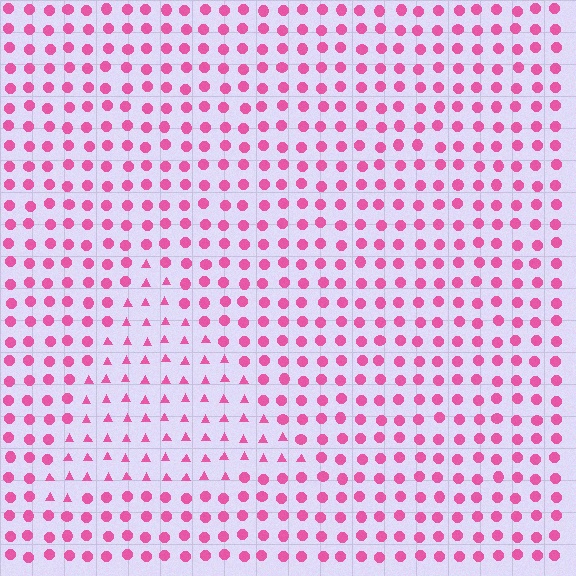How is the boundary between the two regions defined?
The boundary is defined by a change in element shape: triangles inside vs. circles outside. All elements share the same color and spacing.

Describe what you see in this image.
The image is filled with small pink elements arranged in a uniform grid. A triangle-shaped region contains triangles, while the surrounding area contains circles. The boundary is defined purely by the change in element shape.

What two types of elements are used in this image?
The image uses triangles inside the triangle region and circles outside it.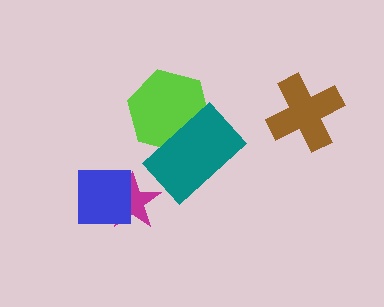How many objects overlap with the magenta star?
1 object overlaps with the magenta star.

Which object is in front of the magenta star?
The blue square is in front of the magenta star.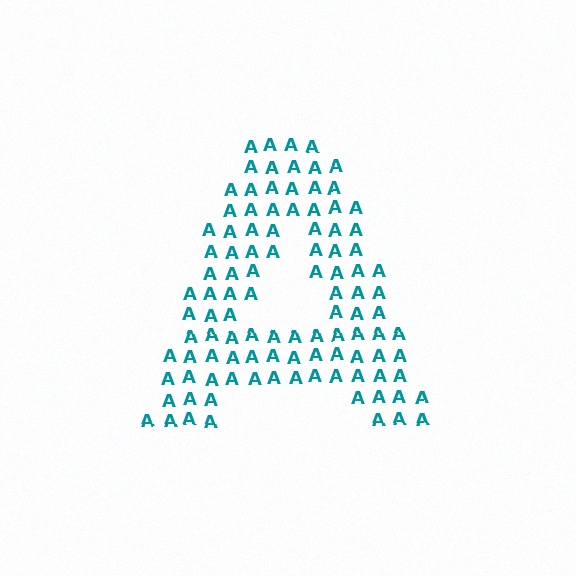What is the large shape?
The large shape is the letter A.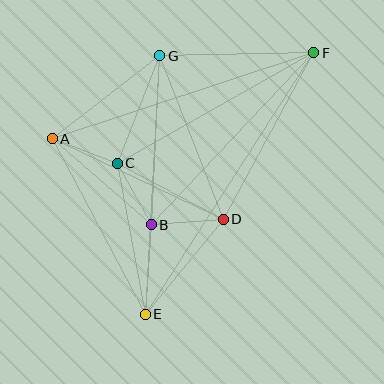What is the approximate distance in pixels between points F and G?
The distance between F and G is approximately 154 pixels.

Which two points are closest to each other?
Points A and C are closest to each other.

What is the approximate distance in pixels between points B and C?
The distance between B and C is approximately 71 pixels.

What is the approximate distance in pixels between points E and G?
The distance between E and G is approximately 259 pixels.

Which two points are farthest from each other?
Points E and F are farthest from each other.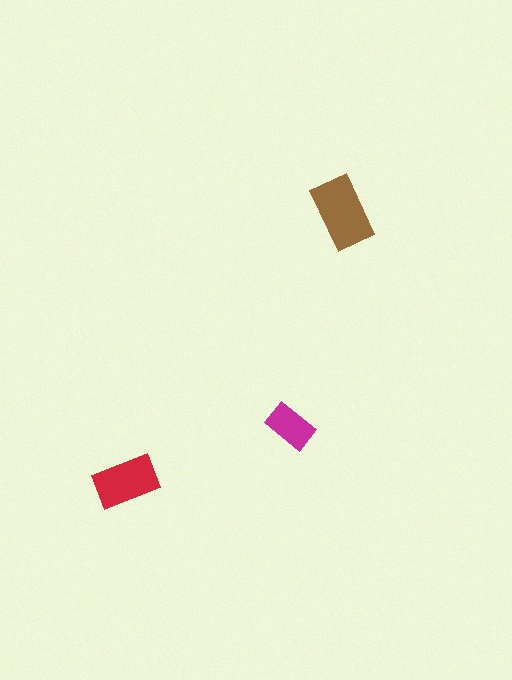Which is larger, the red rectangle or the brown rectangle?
The brown one.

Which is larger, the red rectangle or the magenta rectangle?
The red one.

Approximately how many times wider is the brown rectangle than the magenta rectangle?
About 1.5 times wider.